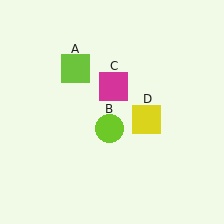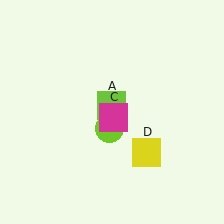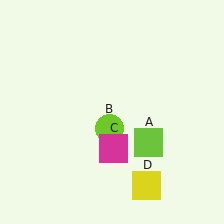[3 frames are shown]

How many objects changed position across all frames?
3 objects changed position: lime square (object A), magenta square (object C), yellow square (object D).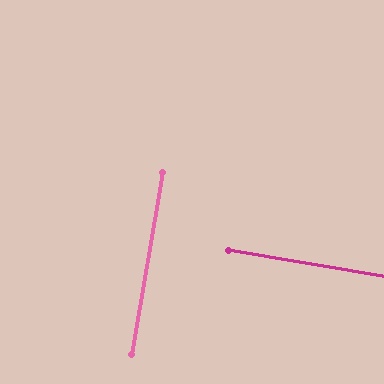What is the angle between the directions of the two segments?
Approximately 90 degrees.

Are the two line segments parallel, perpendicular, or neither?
Perpendicular — they meet at approximately 90°.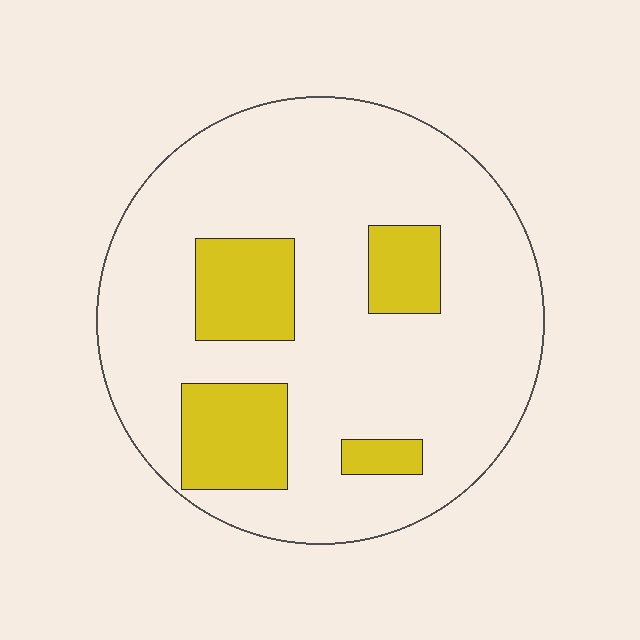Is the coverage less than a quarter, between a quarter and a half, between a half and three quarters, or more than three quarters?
Less than a quarter.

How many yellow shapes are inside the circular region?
4.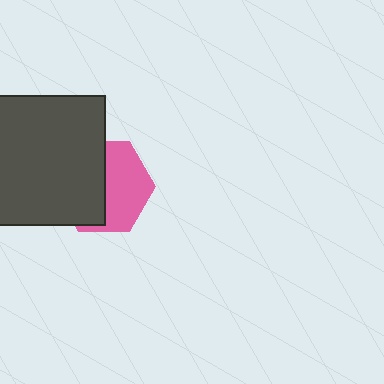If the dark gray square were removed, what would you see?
You would see the complete pink hexagon.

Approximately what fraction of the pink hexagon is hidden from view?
Roughly 49% of the pink hexagon is hidden behind the dark gray square.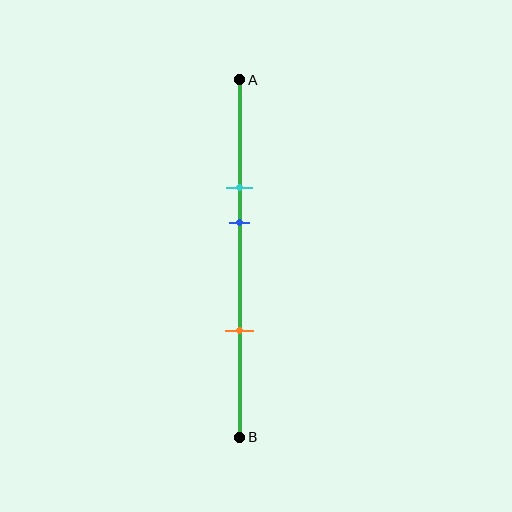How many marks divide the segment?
There are 3 marks dividing the segment.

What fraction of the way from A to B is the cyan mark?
The cyan mark is approximately 30% (0.3) of the way from A to B.